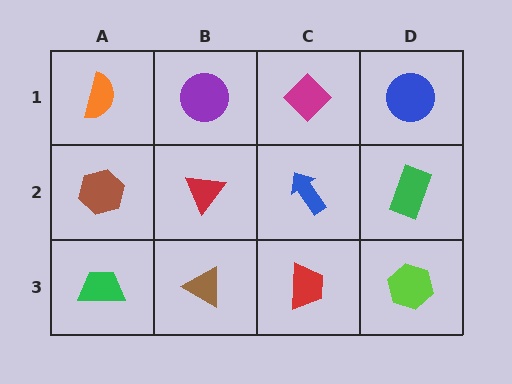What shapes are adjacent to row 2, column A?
An orange semicircle (row 1, column A), a green trapezoid (row 3, column A), a red triangle (row 2, column B).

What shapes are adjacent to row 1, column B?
A red triangle (row 2, column B), an orange semicircle (row 1, column A), a magenta diamond (row 1, column C).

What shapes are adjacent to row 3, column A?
A brown hexagon (row 2, column A), a brown triangle (row 3, column B).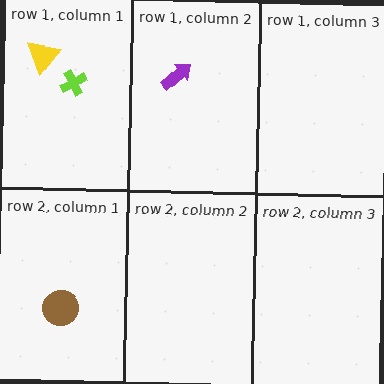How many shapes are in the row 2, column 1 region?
1.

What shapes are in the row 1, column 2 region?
The purple arrow.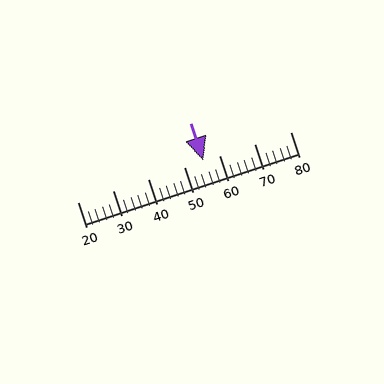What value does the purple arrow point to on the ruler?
The purple arrow points to approximately 55.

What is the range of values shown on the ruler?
The ruler shows values from 20 to 80.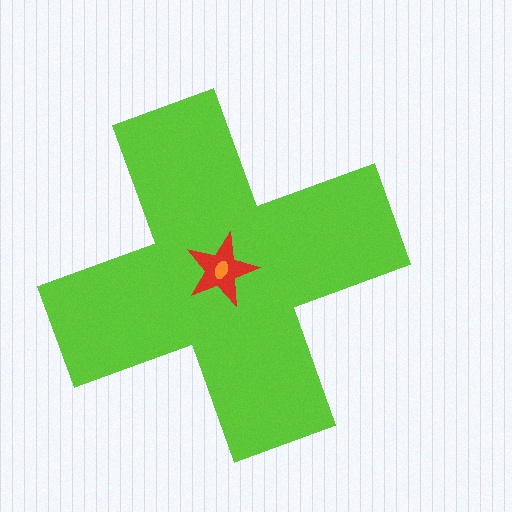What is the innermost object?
The orange ellipse.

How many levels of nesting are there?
3.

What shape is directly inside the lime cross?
The red star.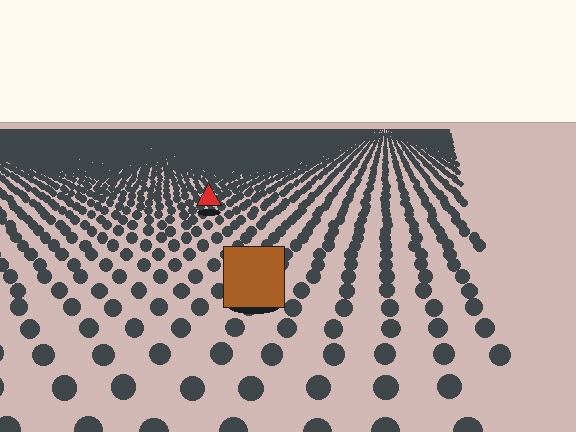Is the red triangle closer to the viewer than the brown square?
No. The brown square is closer — you can tell from the texture gradient: the ground texture is coarser near it.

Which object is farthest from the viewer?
The red triangle is farthest from the viewer. It appears smaller and the ground texture around it is denser.